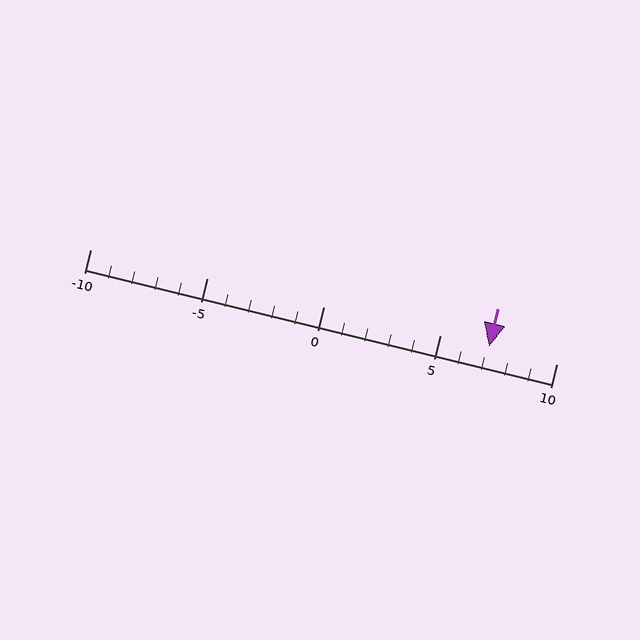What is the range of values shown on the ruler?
The ruler shows values from -10 to 10.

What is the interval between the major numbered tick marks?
The major tick marks are spaced 5 units apart.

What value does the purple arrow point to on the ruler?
The purple arrow points to approximately 7.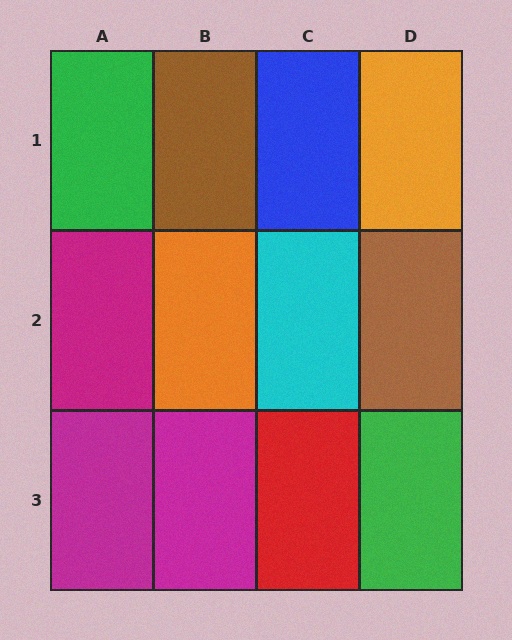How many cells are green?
2 cells are green.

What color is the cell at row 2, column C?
Cyan.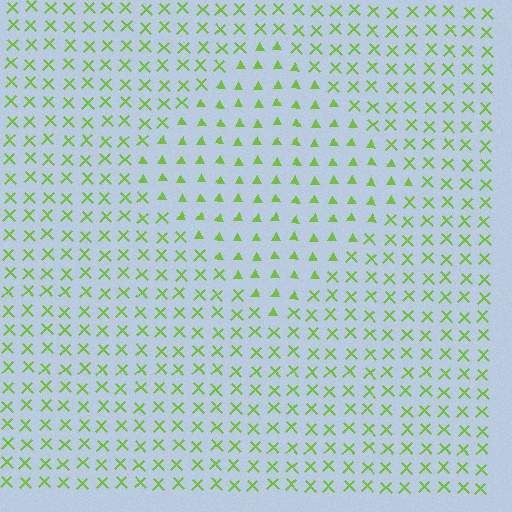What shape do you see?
I see a diamond.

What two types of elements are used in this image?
The image uses triangles inside the diamond region and X marks outside it.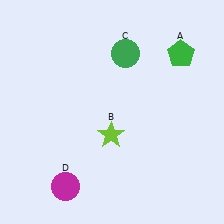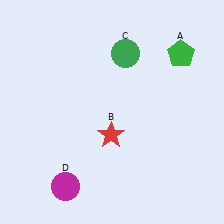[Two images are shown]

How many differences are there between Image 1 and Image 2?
There is 1 difference between the two images.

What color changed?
The star (B) changed from lime in Image 1 to red in Image 2.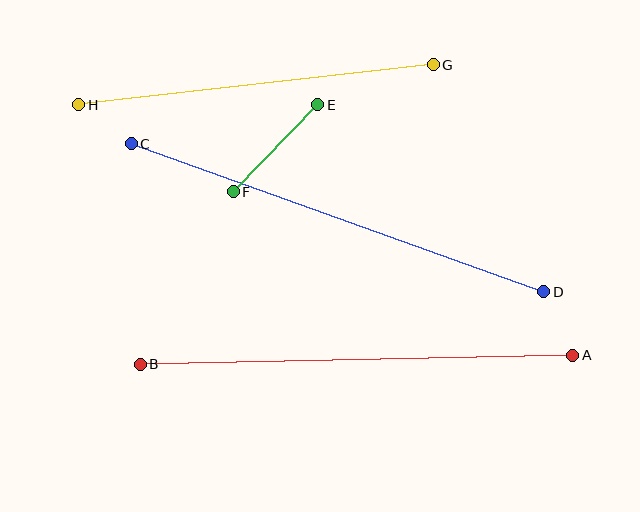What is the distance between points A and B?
The distance is approximately 432 pixels.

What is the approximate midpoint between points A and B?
The midpoint is at approximately (356, 360) pixels.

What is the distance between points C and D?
The distance is approximately 438 pixels.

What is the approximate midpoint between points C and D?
The midpoint is at approximately (338, 218) pixels.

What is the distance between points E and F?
The distance is approximately 121 pixels.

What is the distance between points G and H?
The distance is approximately 357 pixels.